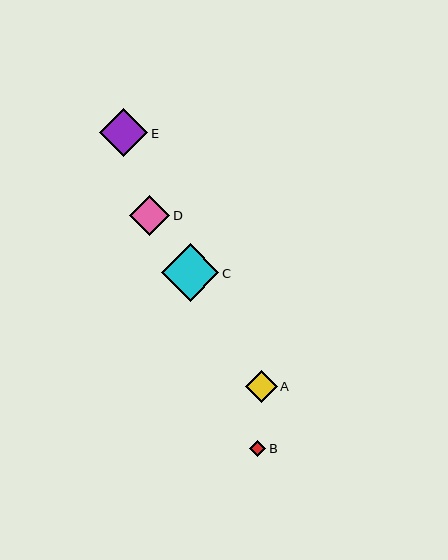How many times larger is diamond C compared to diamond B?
Diamond C is approximately 3.6 times the size of diamond B.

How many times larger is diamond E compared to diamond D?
Diamond E is approximately 1.2 times the size of diamond D.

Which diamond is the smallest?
Diamond B is the smallest with a size of approximately 16 pixels.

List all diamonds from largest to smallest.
From largest to smallest: C, E, D, A, B.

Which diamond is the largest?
Diamond C is the largest with a size of approximately 58 pixels.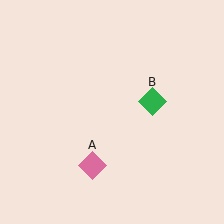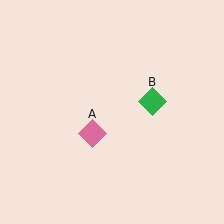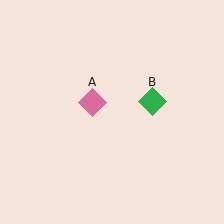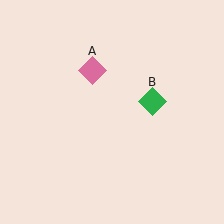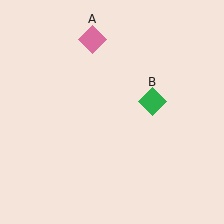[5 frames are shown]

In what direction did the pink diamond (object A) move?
The pink diamond (object A) moved up.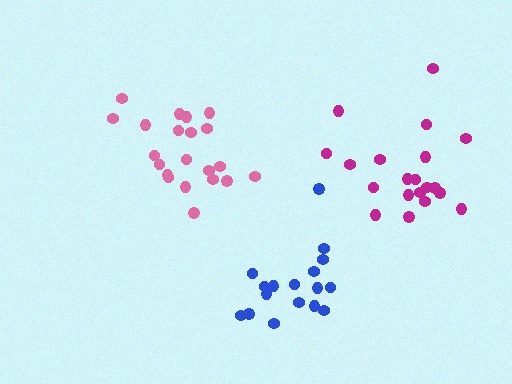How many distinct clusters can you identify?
There are 3 distinct clusters.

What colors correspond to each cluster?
The clusters are colored: magenta, pink, blue.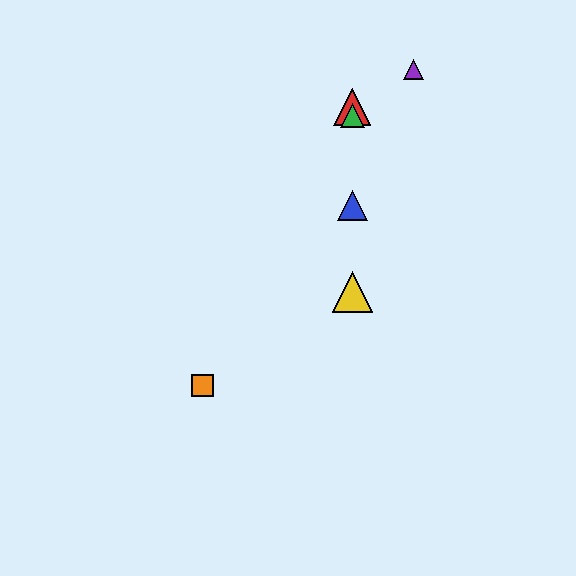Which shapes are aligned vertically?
The red triangle, the blue triangle, the green triangle, the yellow triangle are aligned vertically.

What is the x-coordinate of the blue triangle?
The blue triangle is at x≈352.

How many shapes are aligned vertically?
4 shapes (the red triangle, the blue triangle, the green triangle, the yellow triangle) are aligned vertically.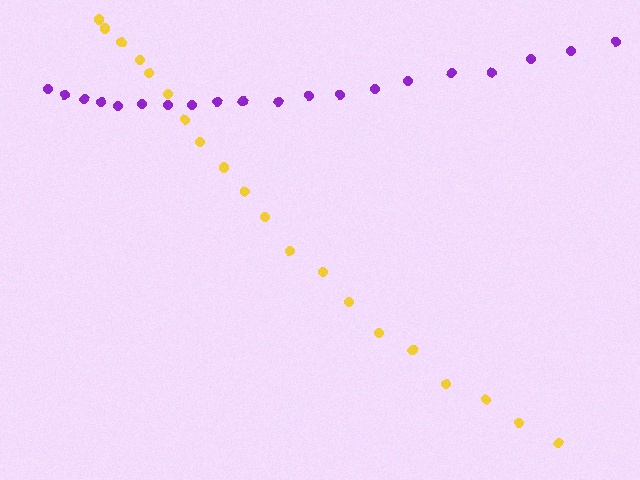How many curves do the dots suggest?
There are 2 distinct paths.